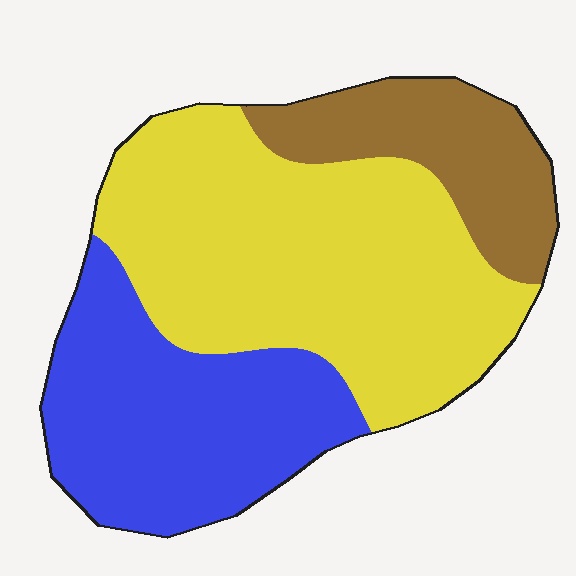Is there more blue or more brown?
Blue.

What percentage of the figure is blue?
Blue takes up between a sixth and a third of the figure.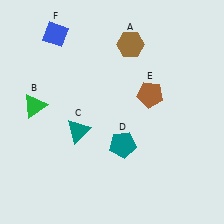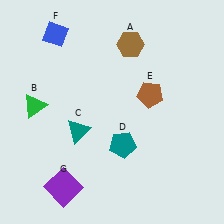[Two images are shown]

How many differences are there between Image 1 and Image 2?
There is 1 difference between the two images.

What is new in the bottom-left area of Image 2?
A purple square (G) was added in the bottom-left area of Image 2.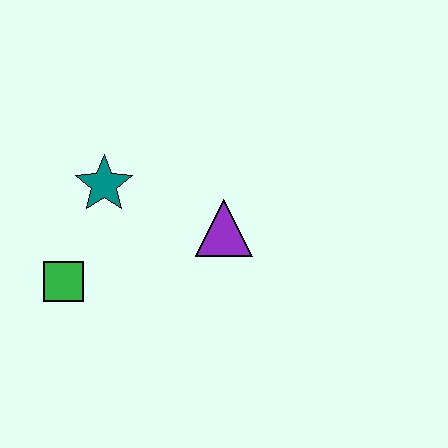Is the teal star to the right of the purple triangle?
No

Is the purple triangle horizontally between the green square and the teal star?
No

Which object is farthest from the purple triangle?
The green square is farthest from the purple triangle.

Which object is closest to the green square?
The teal star is closest to the green square.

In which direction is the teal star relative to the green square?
The teal star is above the green square.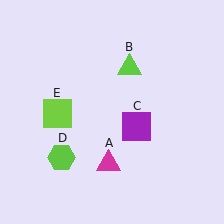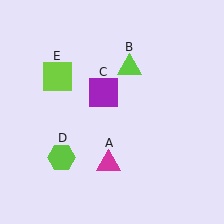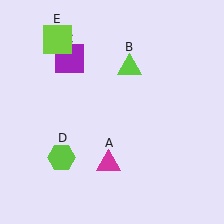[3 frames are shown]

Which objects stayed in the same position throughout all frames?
Magenta triangle (object A) and lime triangle (object B) and lime hexagon (object D) remained stationary.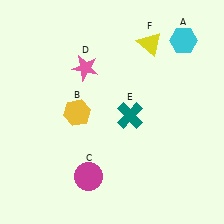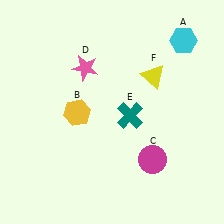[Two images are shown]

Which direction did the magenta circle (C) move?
The magenta circle (C) moved right.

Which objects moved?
The objects that moved are: the magenta circle (C), the yellow triangle (F).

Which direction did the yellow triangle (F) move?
The yellow triangle (F) moved down.